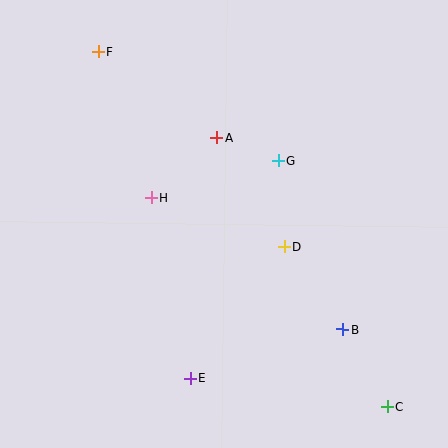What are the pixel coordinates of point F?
Point F is at (99, 52).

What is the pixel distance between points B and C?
The distance between B and C is 89 pixels.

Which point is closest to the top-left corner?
Point F is closest to the top-left corner.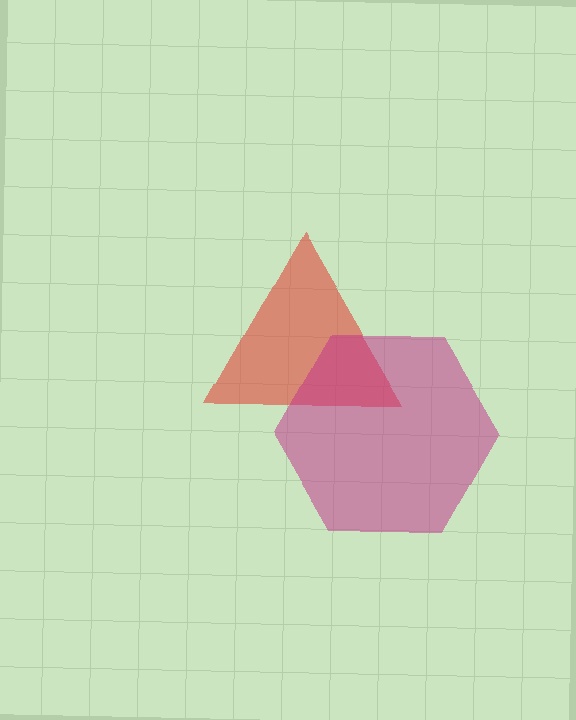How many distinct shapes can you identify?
There are 2 distinct shapes: a red triangle, a magenta hexagon.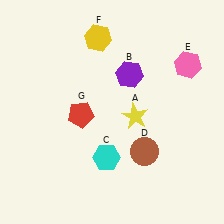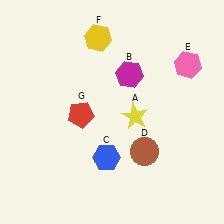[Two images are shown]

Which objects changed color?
B changed from purple to magenta. C changed from cyan to blue.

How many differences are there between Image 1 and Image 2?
There are 2 differences between the two images.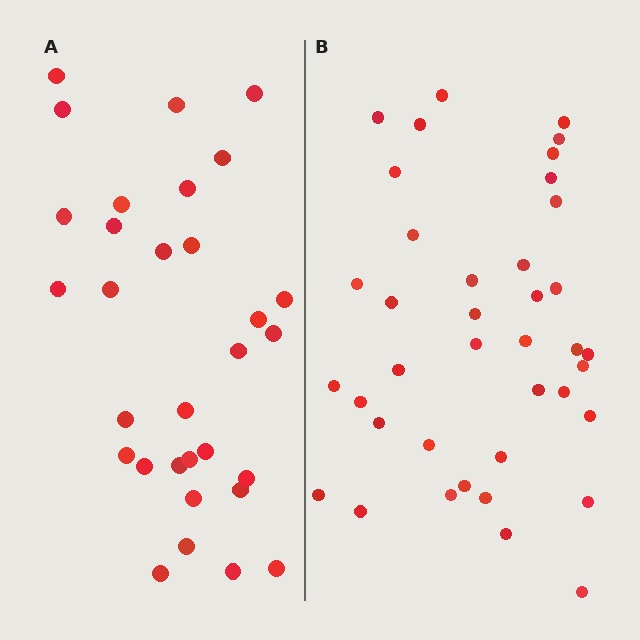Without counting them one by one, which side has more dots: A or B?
Region B (the right region) has more dots.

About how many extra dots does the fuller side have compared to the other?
Region B has roughly 8 or so more dots than region A.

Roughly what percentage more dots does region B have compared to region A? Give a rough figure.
About 25% more.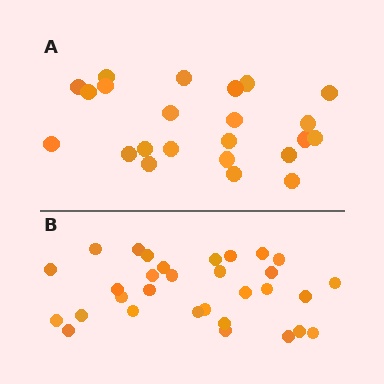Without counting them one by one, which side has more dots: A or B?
Region B (the bottom region) has more dots.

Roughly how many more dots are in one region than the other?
Region B has roughly 8 or so more dots than region A.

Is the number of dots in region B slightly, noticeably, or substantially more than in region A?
Region B has noticeably more, but not dramatically so. The ratio is roughly 1.3 to 1.